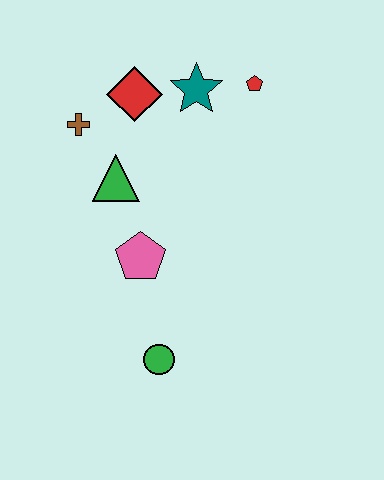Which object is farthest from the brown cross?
The green circle is farthest from the brown cross.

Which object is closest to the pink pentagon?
The green triangle is closest to the pink pentagon.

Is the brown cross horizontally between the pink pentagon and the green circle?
No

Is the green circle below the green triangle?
Yes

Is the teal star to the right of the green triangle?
Yes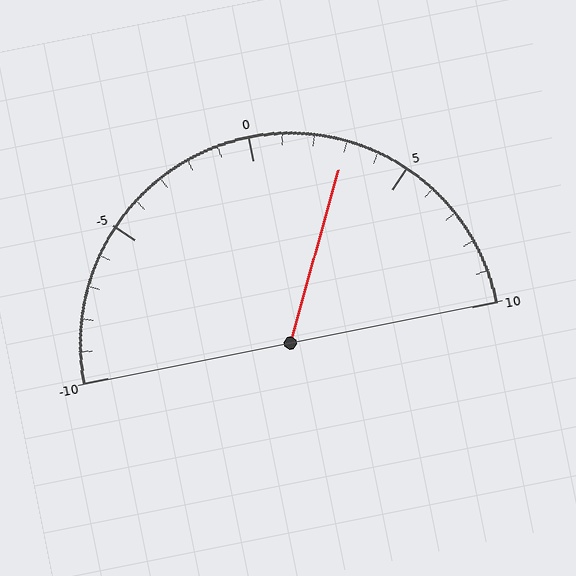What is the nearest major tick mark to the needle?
The nearest major tick mark is 5.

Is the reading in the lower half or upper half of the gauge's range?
The reading is in the upper half of the range (-10 to 10).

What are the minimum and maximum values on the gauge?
The gauge ranges from -10 to 10.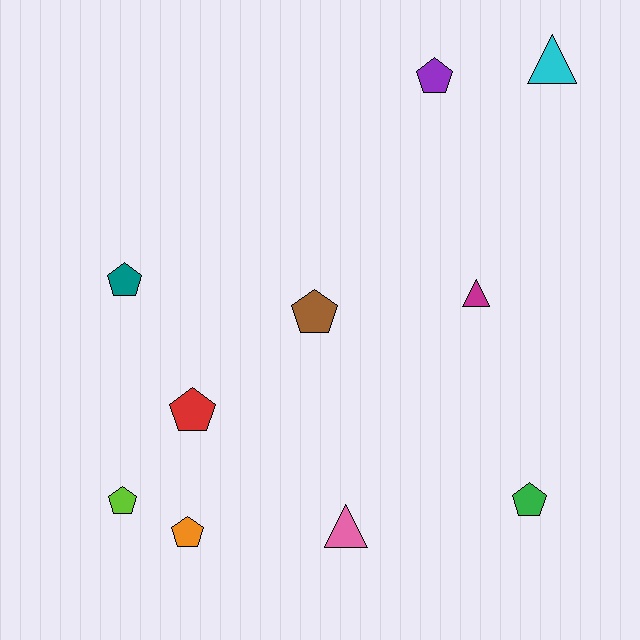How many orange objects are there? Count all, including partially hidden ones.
There is 1 orange object.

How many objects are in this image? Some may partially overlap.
There are 10 objects.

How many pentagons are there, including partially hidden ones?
There are 7 pentagons.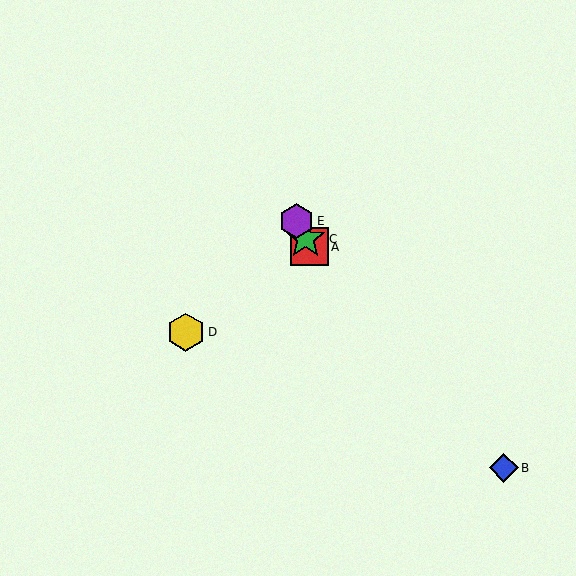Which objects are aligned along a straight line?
Objects A, C, E are aligned along a straight line.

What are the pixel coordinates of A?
Object A is at (309, 247).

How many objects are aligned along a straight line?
3 objects (A, C, E) are aligned along a straight line.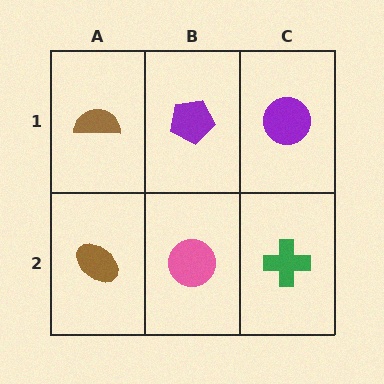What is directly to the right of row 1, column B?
A purple circle.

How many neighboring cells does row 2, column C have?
2.